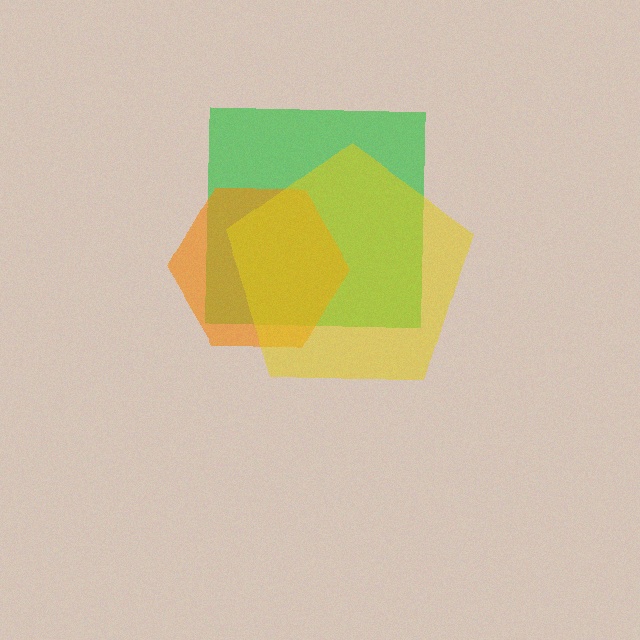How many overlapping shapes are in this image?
There are 3 overlapping shapes in the image.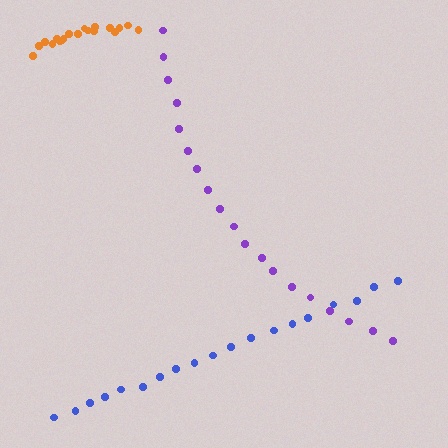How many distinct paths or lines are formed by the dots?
There are 3 distinct paths.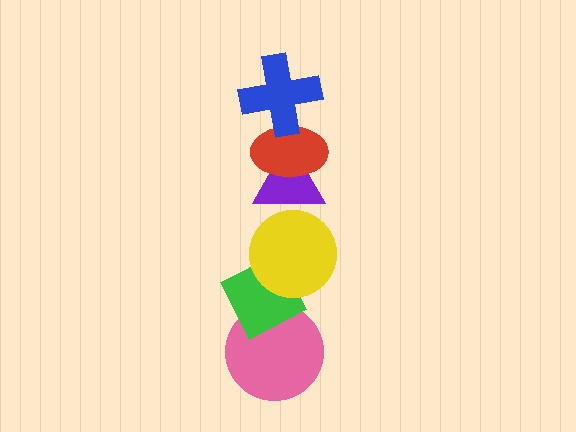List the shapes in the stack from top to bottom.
From top to bottom: the blue cross, the red ellipse, the purple triangle, the yellow circle, the green diamond, the pink circle.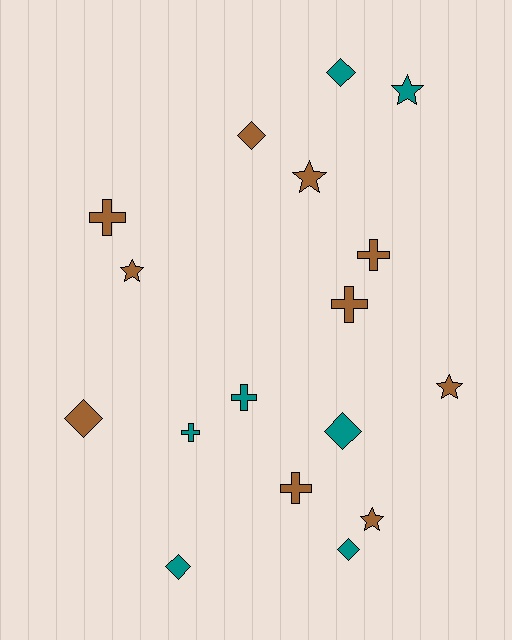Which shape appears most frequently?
Cross, with 6 objects.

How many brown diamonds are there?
There are 2 brown diamonds.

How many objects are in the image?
There are 17 objects.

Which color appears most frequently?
Brown, with 10 objects.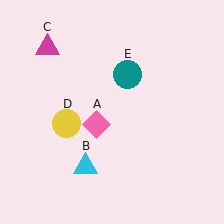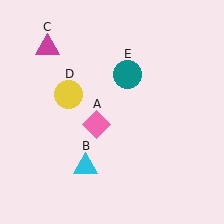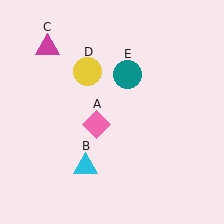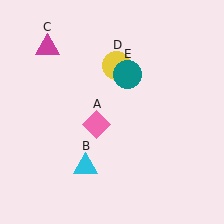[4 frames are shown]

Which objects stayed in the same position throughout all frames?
Pink diamond (object A) and cyan triangle (object B) and magenta triangle (object C) and teal circle (object E) remained stationary.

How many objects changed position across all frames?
1 object changed position: yellow circle (object D).